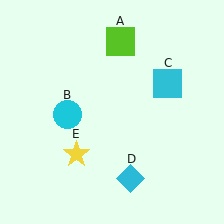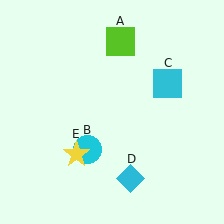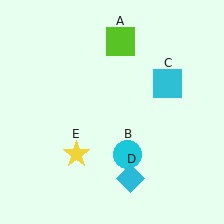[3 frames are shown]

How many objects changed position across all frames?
1 object changed position: cyan circle (object B).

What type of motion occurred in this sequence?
The cyan circle (object B) rotated counterclockwise around the center of the scene.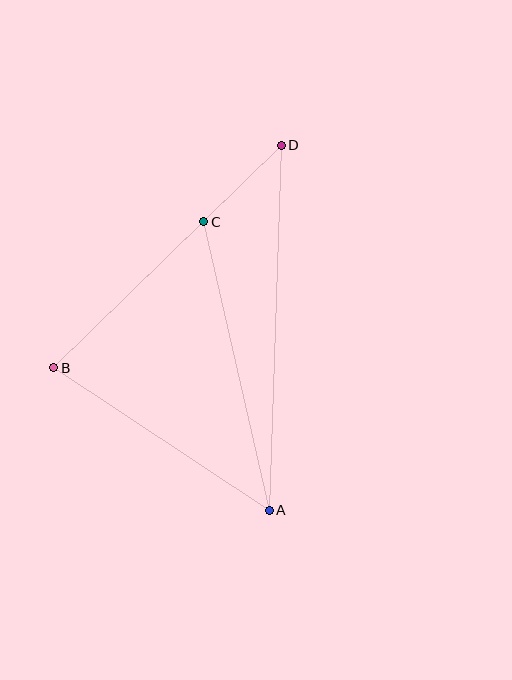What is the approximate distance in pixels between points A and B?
The distance between A and B is approximately 258 pixels.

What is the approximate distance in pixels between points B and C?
The distance between B and C is approximately 209 pixels.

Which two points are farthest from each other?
Points A and D are farthest from each other.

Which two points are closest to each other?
Points C and D are closest to each other.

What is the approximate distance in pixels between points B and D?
The distance between B and D is approximately 318 pixels.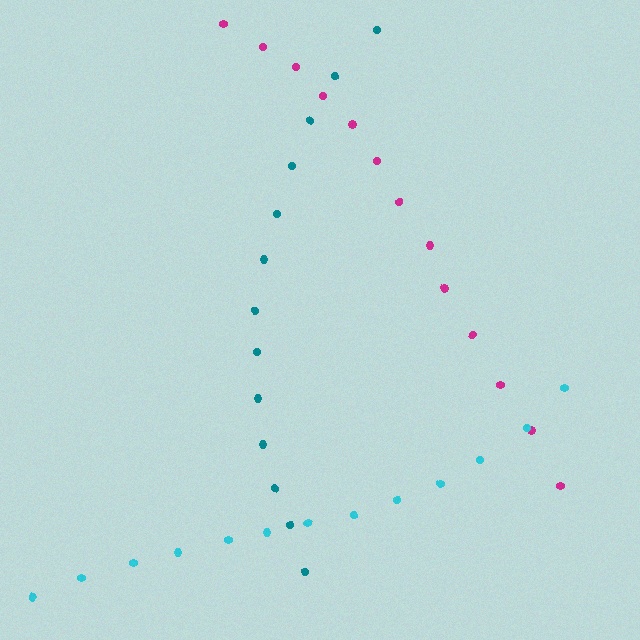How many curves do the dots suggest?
There are 3 distinct paths.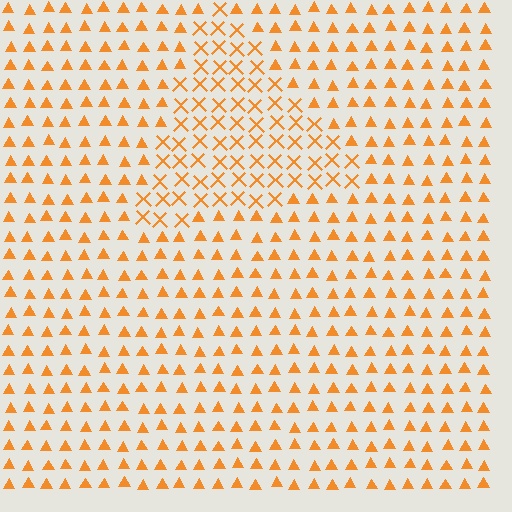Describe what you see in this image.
The image is filled with small orange elements arranged in a uniform grid. A triangle-shaped region contains X marks, while the surrounding area contains triangles. The boundary is defined purely by the change in element shape.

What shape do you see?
I see a triangle.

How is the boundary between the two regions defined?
The boundary is defined by a change in element shape: X marks inside vs. triangles outside. All elements share the same color and spacing.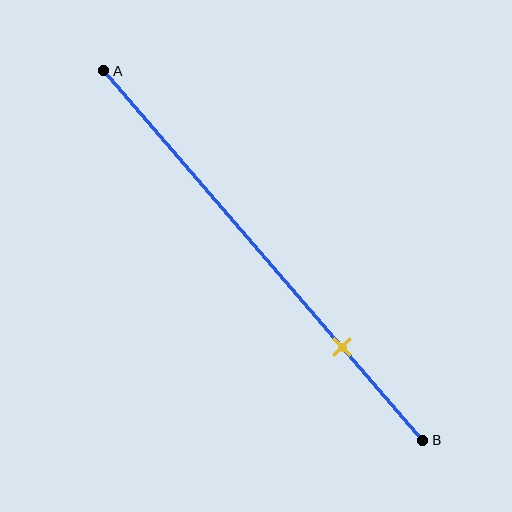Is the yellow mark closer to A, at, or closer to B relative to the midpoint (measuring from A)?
The yellow mark is closer to point B than the midpoint of segment AB.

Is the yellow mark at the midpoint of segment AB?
No, the mark is at about 75% from A, not at the 50% midpoint.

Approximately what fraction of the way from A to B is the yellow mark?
The yellow mark is approximately 75% of the way from A to B.